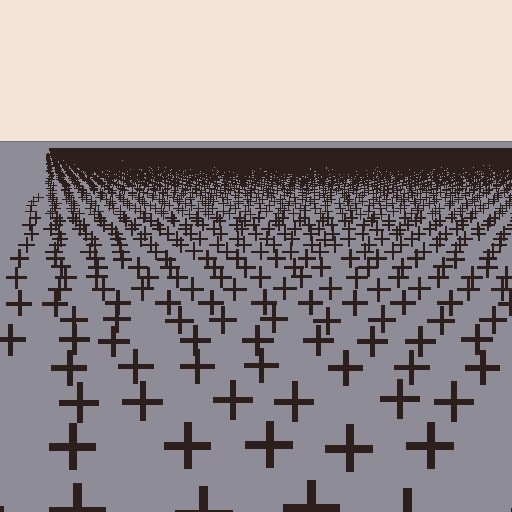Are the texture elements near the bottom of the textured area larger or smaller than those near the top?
Larger. Near the bottom, elements are closer to the viewer and appear at a bigger on-screen size.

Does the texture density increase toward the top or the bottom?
Density increases toward the top.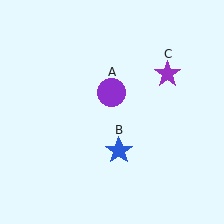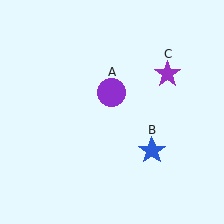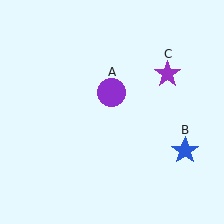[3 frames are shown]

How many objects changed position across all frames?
1 object changed position: blue star (object B).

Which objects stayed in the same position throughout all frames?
Purple circle (object A) and purple star (object C) remained stationary.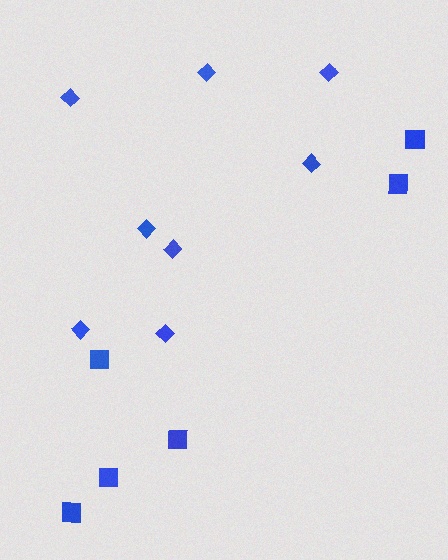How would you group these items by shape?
There are 2 groups: one group of diamonds (8) and one group of squares (6).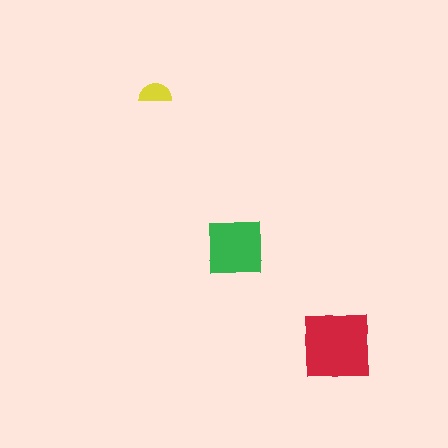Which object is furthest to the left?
The yellow semicircle is leftmost.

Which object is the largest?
The red square.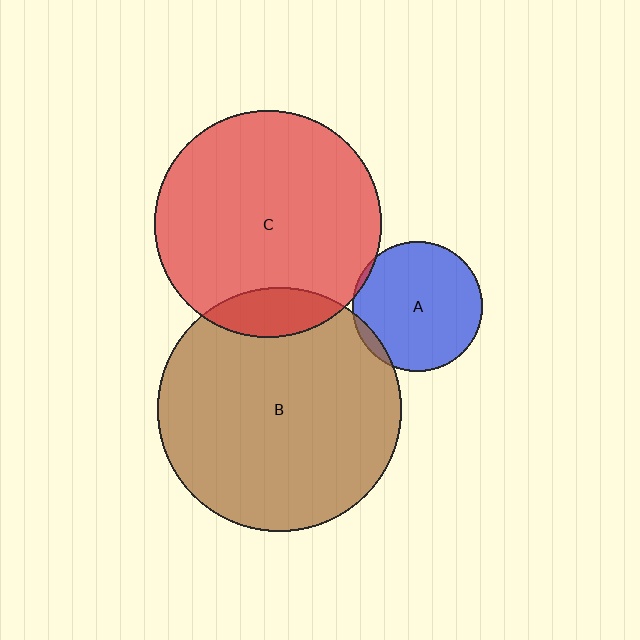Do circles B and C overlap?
Yes.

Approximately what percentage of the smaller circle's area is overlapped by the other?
Approximately 10%.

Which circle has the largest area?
Circle B (brown).